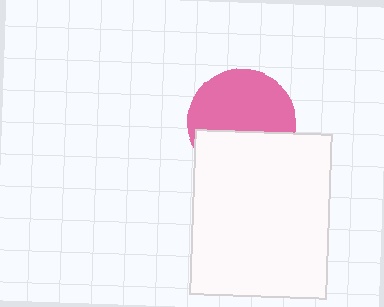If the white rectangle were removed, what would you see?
You would see the complete pink circle.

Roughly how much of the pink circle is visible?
About half of it is visible (roughly 61%).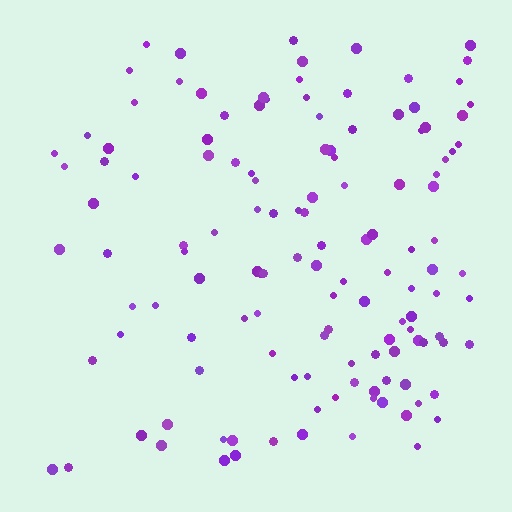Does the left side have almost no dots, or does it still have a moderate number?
Still a moderate number, just noticeably fewer than the right.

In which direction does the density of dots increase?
From left to right, with the right side densest.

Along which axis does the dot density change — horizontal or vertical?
Horizontal.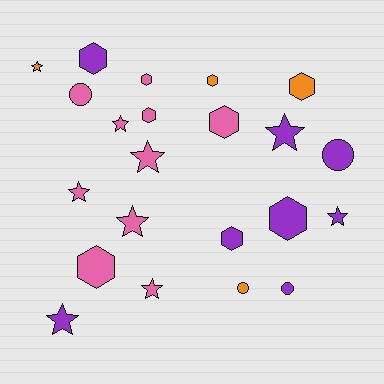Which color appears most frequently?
Pink, with 10 objects.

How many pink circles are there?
There is 1 pink circle.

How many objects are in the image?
There are 22 objects.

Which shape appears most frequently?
Hexagon, with 9 objects.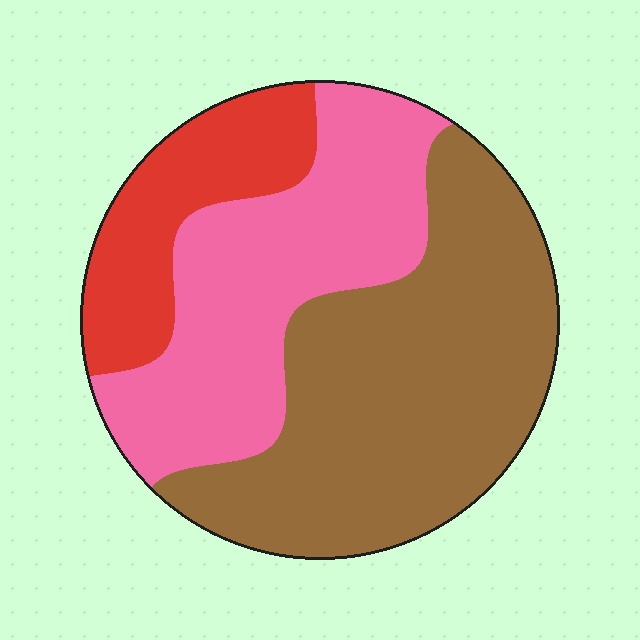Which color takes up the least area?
Red, at roughly 15%.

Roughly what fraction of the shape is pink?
Pink takes up between a third and a half of the shape.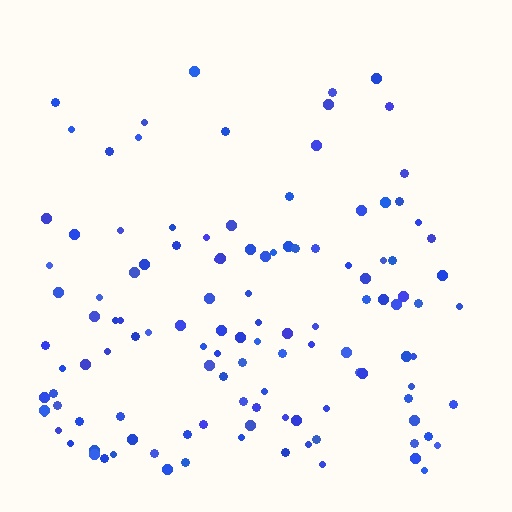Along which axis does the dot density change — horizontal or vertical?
Vertical.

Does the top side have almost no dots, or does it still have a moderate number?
Still a moderate number, just noticeably fewer than the bottom.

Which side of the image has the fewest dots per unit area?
The top.